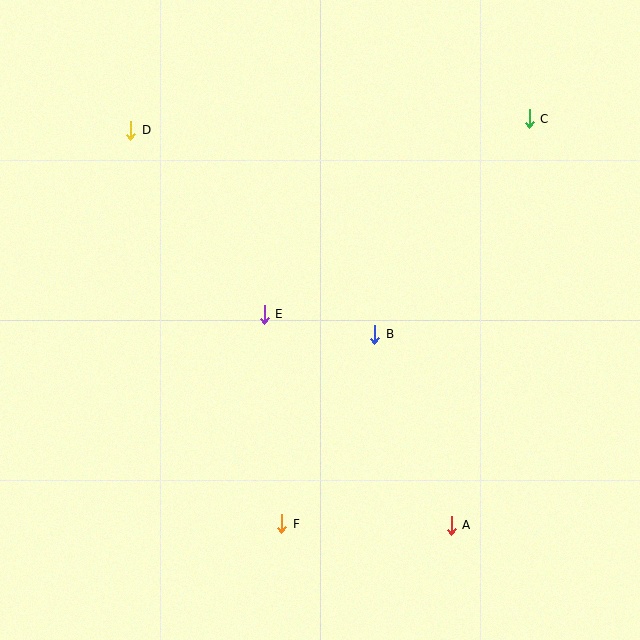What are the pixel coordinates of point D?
Point D is at (131, 130).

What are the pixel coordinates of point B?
Point B is at (375, 334).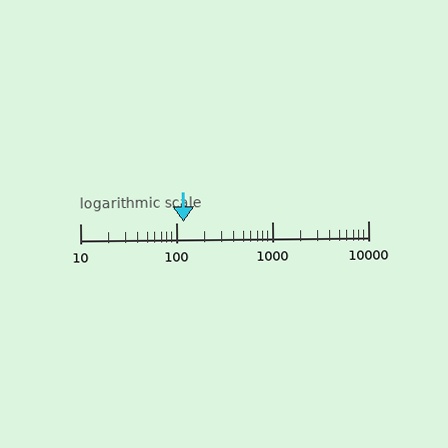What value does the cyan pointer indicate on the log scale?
The pointer indicates approximately 120.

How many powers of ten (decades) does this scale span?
The scale spans 3 decades, from 10 to 10000.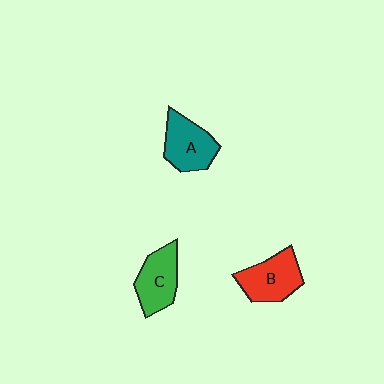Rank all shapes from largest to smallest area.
From largest to smallest: B (red), A (teal), C (green).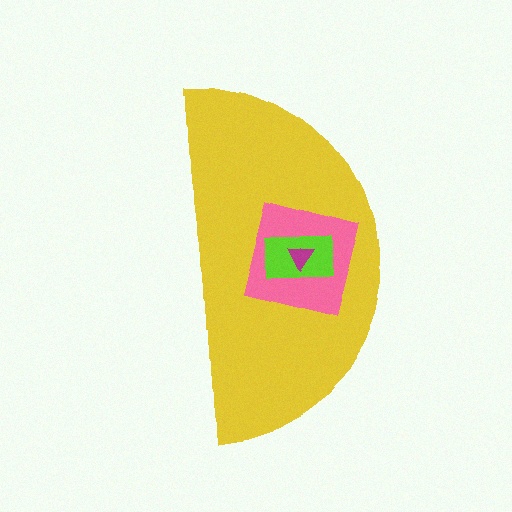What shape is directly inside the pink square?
The lime rectangle.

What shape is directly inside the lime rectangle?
The magenta triangle.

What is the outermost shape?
The yellow semicircle.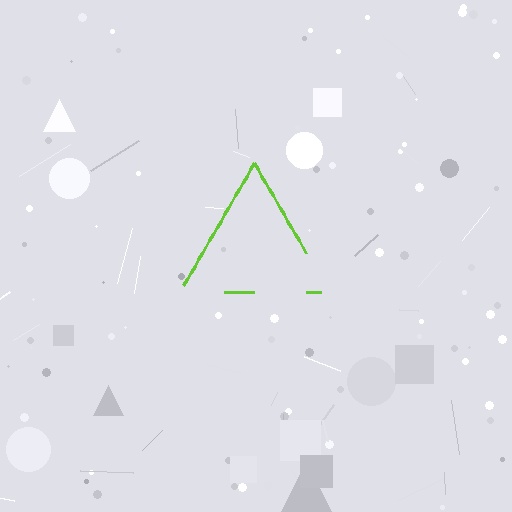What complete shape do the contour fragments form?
The contour fragments form a triangle.